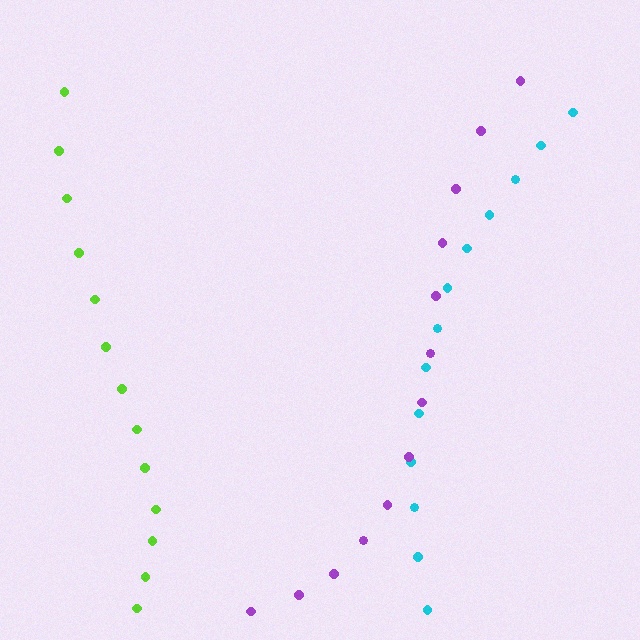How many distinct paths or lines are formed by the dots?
There are 3 distinct paths.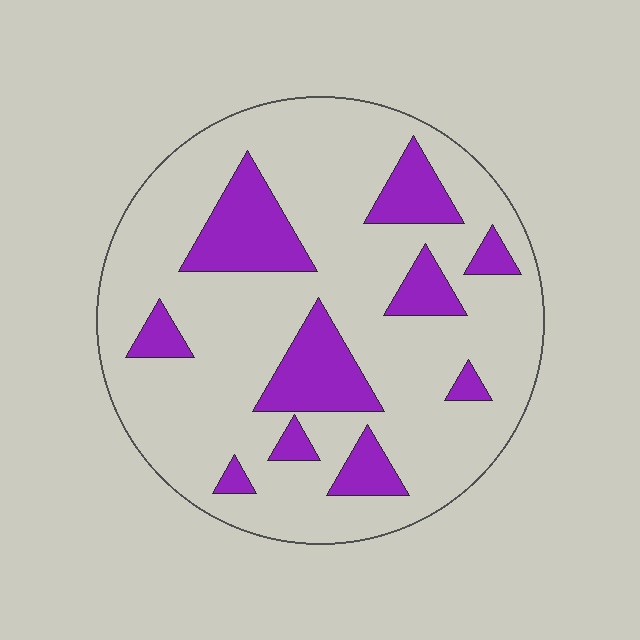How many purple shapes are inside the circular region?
10.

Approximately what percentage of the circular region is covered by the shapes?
Approximately 20%.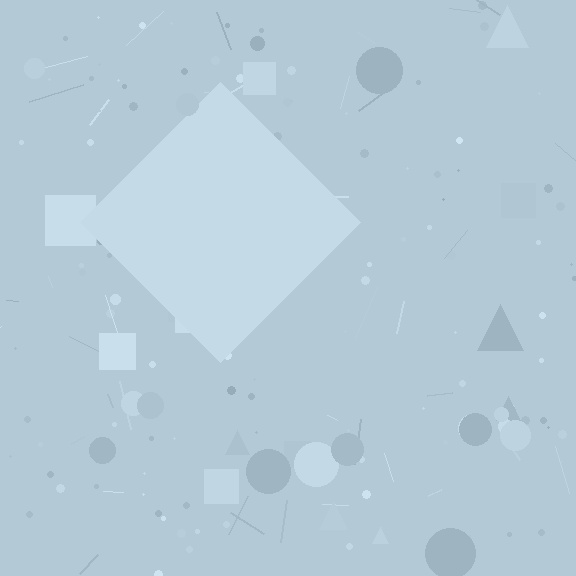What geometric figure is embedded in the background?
A diamond is embedded in the background.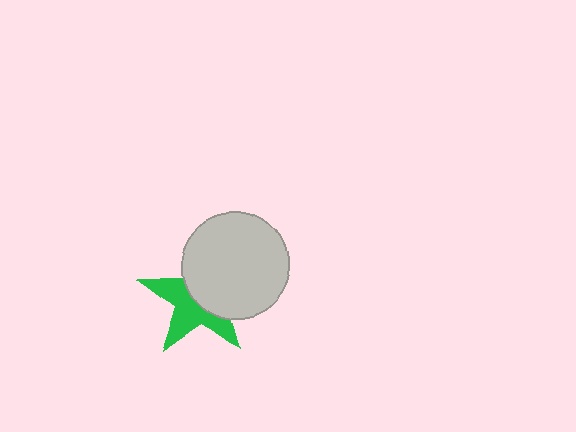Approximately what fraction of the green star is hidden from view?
Roughly 51% of the green star is hidden behind the light gray circle.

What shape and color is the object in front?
The object in front is a light gray circle.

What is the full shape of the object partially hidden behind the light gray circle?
The partially hidden object is a green star.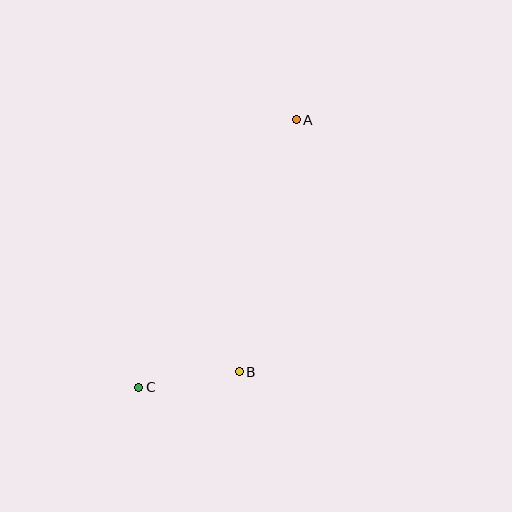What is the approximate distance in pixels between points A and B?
The distance between A and B is approximately 259 pixels.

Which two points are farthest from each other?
Points A and C are farthest from each other.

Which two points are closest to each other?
Points B and C are closest to each other.